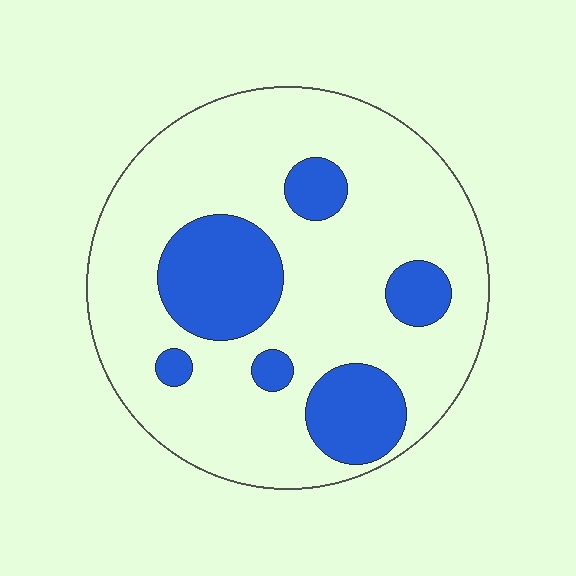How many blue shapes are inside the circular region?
6.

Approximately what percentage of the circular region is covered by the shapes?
Approximately 25%.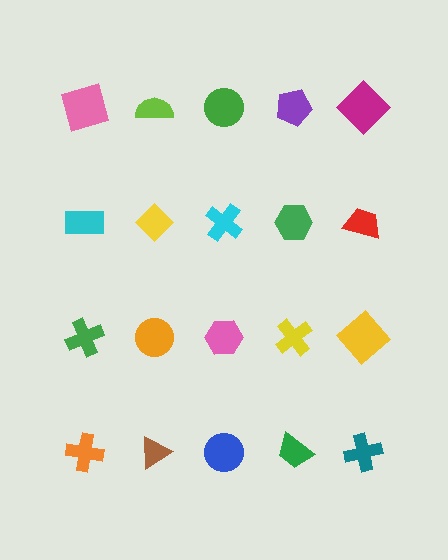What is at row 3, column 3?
A pink hexagon.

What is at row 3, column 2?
An orange circle.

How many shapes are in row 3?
5 shapes.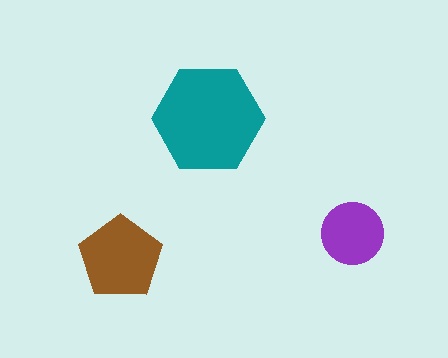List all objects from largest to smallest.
The teal hexagon, the brown pentagon, the purple circle.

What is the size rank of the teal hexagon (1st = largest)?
1st.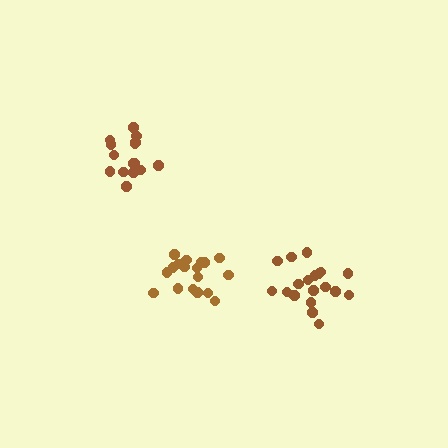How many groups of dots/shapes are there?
There are 3 groups.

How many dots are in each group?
Group 1: 19 dots, Group 2: 15 dots, Group 3: 19 dots (53 total).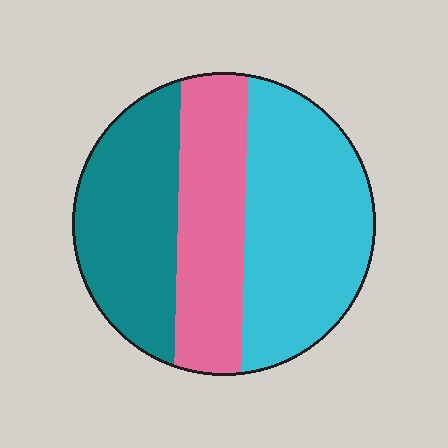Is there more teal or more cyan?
Cyan.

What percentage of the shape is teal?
Teal covers 31% of the shape.